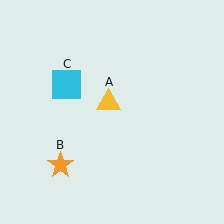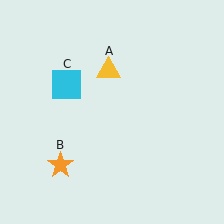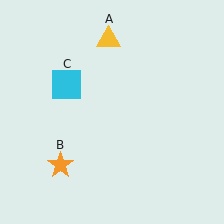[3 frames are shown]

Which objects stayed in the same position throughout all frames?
Orange star (object B) and cyan square (object C) remained stationary.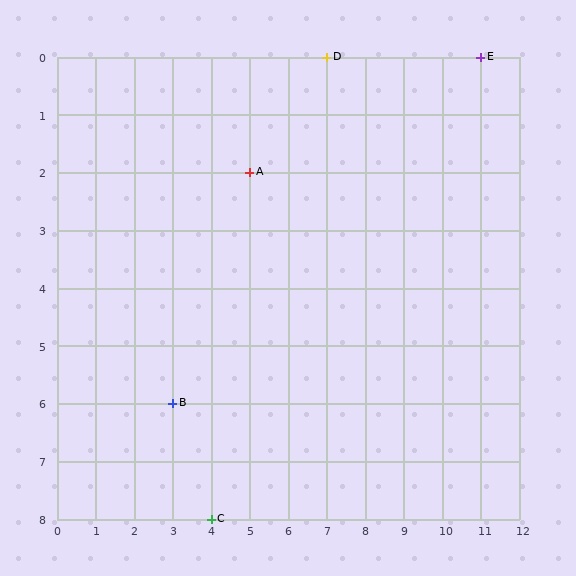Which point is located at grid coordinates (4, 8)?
Point C is at (4, 8).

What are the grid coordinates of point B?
Point B is at grid coordinates (3, 6).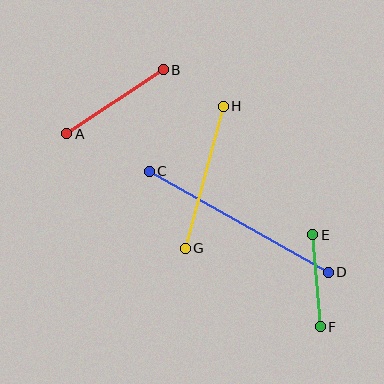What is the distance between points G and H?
The distance is approximately 147 pixels.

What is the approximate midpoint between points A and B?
The midpoint is at approximately (115, 102) pixels.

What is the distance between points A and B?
The distance is approximately 116 pixels.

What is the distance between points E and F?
The distance is approximately 92 pixels.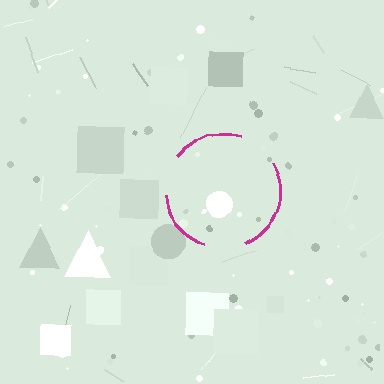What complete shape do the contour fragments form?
The contour fragments form a circle.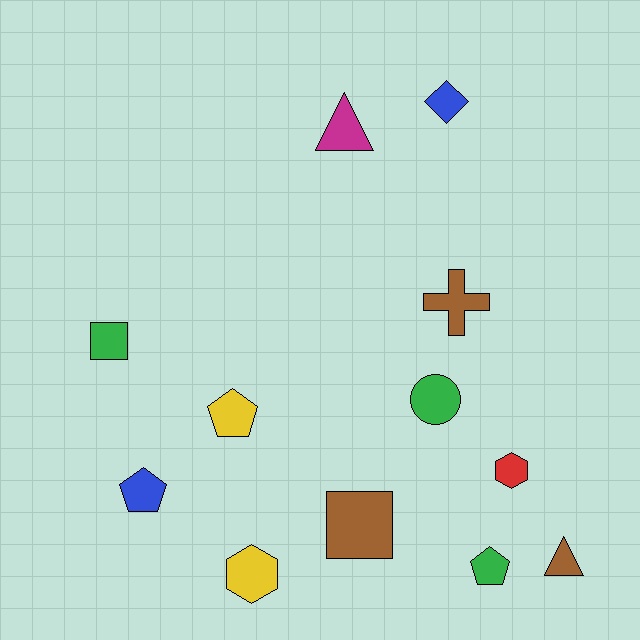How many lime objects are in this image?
There are no lime objects.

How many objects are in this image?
There are 12 objects.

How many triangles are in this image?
There are 2 triangles.